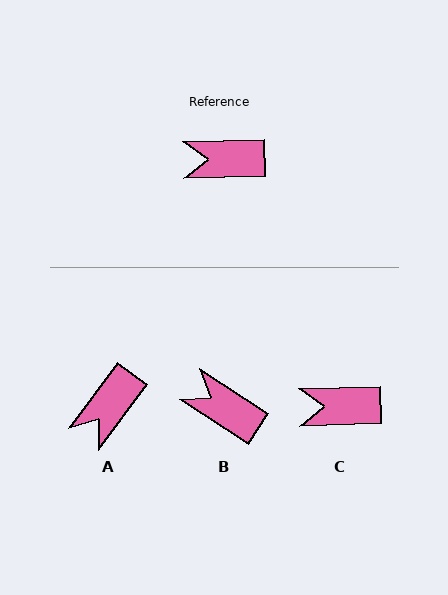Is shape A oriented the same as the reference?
No, it is off by about 52 degrees.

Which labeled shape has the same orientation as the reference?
C.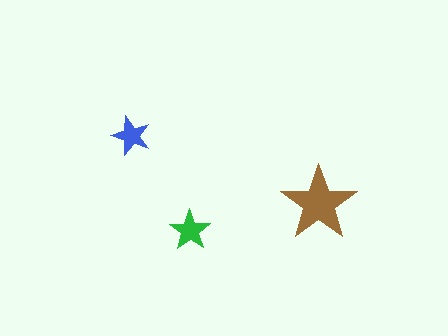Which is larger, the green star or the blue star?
The green one.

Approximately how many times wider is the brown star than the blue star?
About 2 times wider.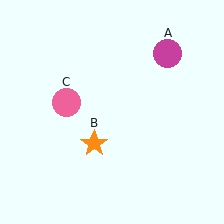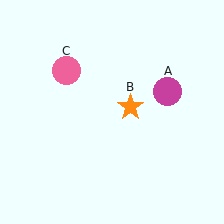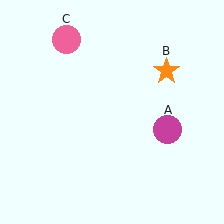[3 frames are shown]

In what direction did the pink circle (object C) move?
The pink circle (object C) moved up.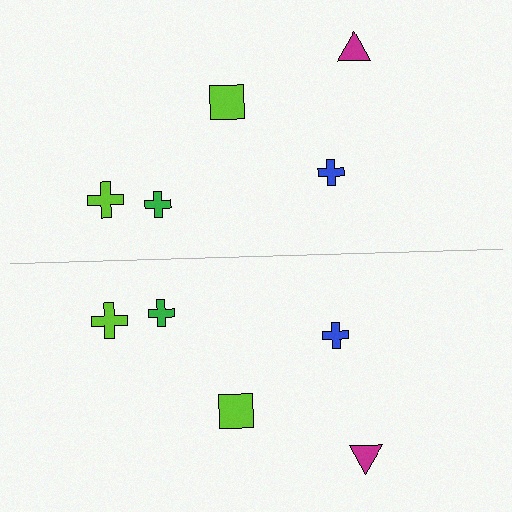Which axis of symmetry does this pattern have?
The pattern has a horizontal axis of symmetry running through the center of the image.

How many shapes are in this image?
There are 10 shapes in this image.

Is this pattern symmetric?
Yes, this pattern has bilateral (reflection) symmetry.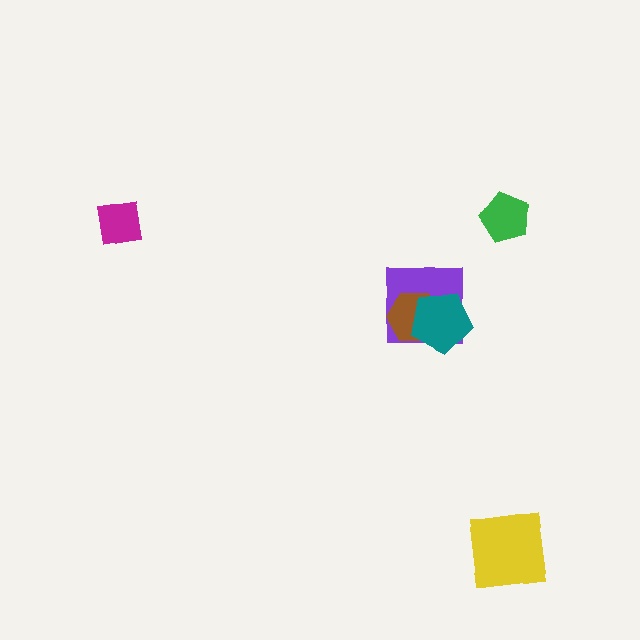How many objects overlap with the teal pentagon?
2 objects overlap with the teal pentagon.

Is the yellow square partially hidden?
No, no other shape covers it.